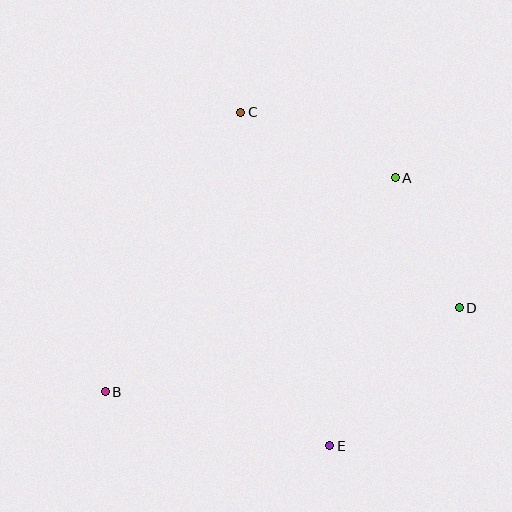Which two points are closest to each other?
Points A and D are closest to each other.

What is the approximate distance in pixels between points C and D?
The distance between C and D is approximately 293 pixels.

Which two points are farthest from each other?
Points B and D are farthest from each other.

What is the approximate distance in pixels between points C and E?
The distance between C and E is approximately 345 pixels.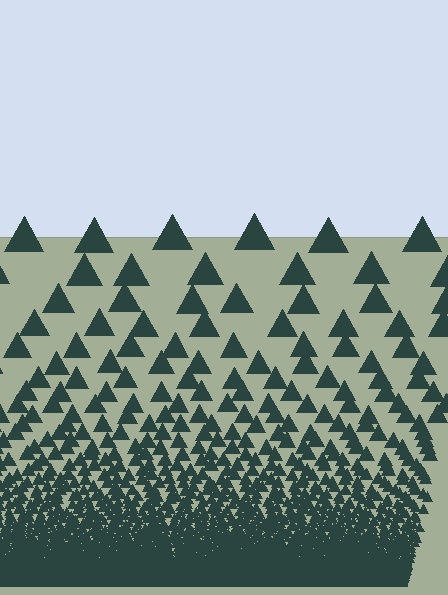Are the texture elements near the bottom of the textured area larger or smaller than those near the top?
Smaller. The gradient is inverted — elements near the bottom are smaller and denser.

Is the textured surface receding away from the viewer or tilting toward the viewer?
The surface appears to tilt toward the viewer. Texture elements get larger and sparser toward the top.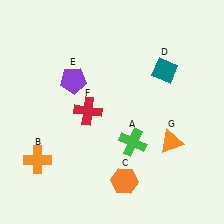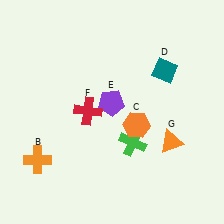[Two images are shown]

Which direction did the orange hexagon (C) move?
The orange hexagon (C) moved up.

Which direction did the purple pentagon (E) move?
The purple pentagon (E) moved right.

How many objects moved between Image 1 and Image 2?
2 objects moved between the two images.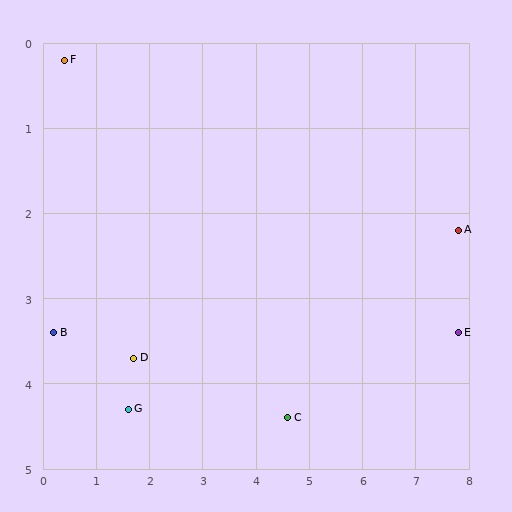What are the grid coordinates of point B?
Point B is at approximately (0.2, 3.4).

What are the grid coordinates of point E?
Point E is at approximately (7.8, 3.4).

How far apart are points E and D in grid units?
Points E and D are about 6.1 grid units apart.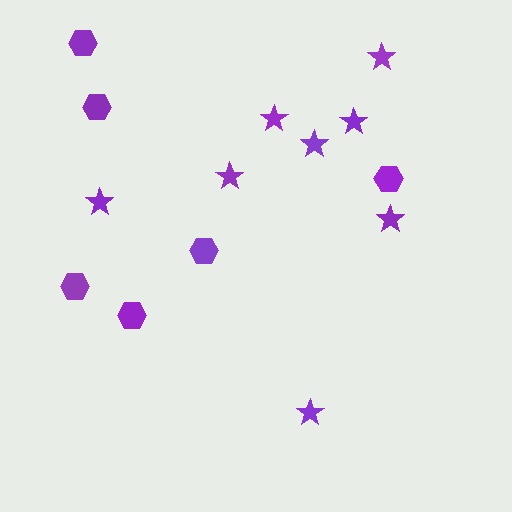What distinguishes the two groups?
There are 2 groups: one group of stars (8) and one group of hexagons (6).